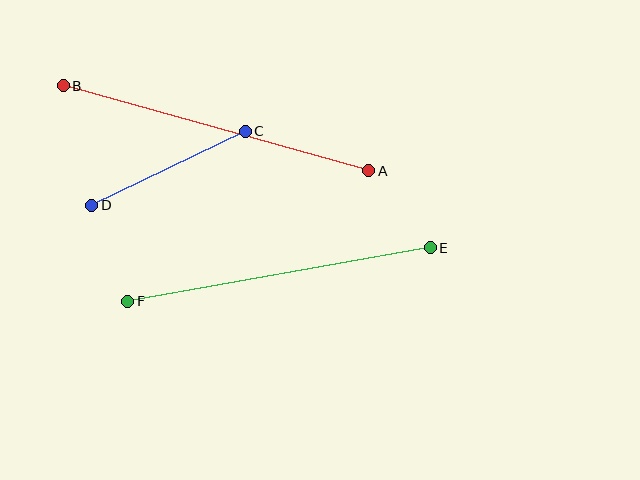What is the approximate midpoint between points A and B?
The midpoint is at approximately (216, 128) pixels.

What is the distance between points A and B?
The distance is approximately 317 pixels.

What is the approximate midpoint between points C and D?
The midpoint is at approximately (169, 168) pixels.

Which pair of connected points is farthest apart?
Points A and B are farthest apart.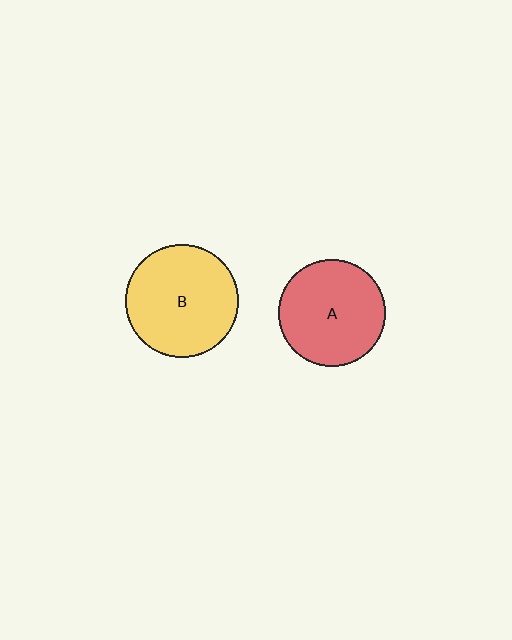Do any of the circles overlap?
No, none of the circles overlap.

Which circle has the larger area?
Circle B (yellow).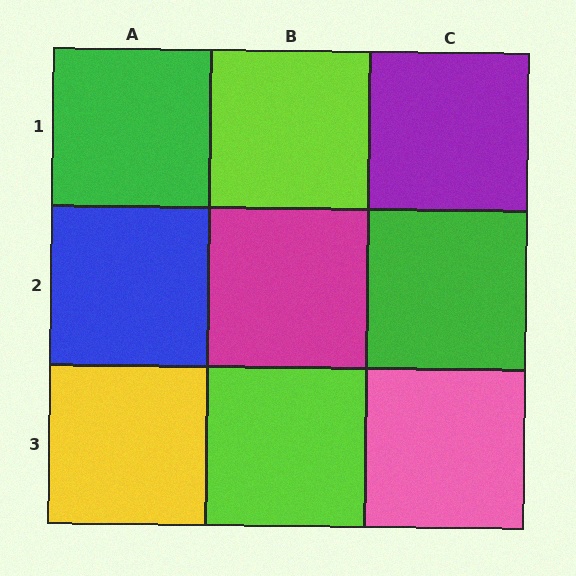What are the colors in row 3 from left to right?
Yellow, lime, pink.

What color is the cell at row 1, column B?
Lime.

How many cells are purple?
1 cell is purple.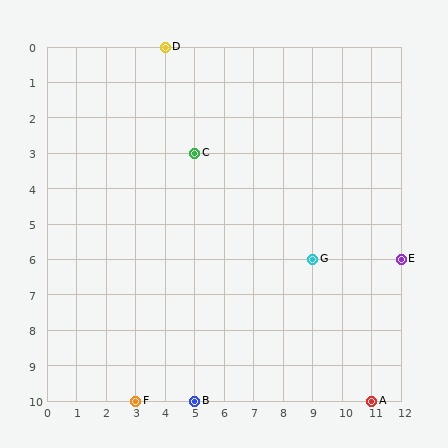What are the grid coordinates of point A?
Point A is at grid coordinates (11, 10).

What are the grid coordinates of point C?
Point C is at grid coordinates (5, 3).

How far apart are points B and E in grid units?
Points B and E are 7 columns and 4 rows apart (about 8.1 grid units diagonally).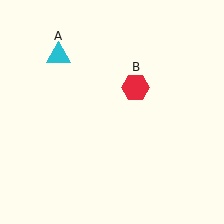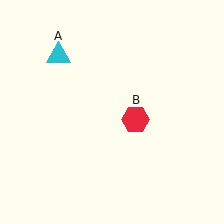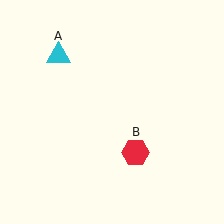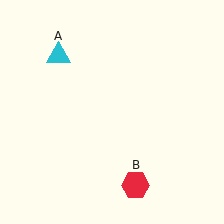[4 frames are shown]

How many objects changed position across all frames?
1 object changed position: red hexagon (object B).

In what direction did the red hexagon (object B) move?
The red hexagon (object B) moved down.